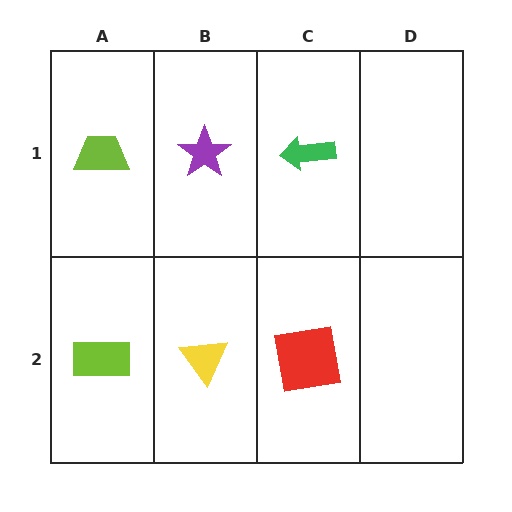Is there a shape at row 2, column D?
No, that cell is empty.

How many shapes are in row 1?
3 shapes.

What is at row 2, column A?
A lime rectangle.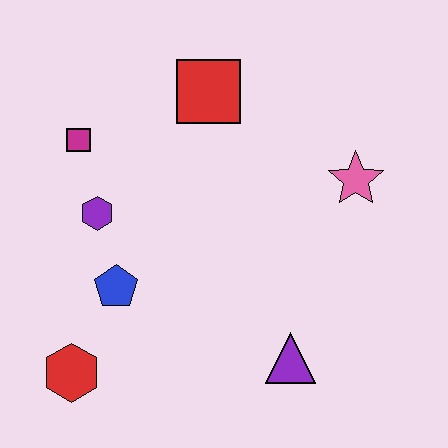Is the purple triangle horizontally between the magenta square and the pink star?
Yes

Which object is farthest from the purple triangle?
The magenta square is farthest from the purple triangle.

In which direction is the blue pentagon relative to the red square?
The blue pentagon is below the red square.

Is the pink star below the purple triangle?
No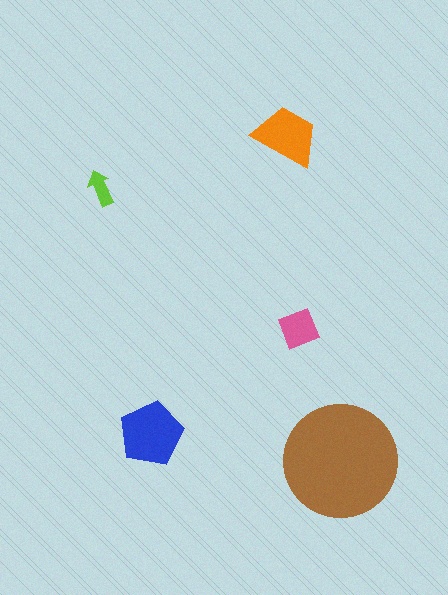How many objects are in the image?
There are 5 objects in the image.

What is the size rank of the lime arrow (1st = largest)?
5th.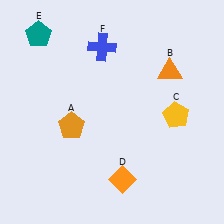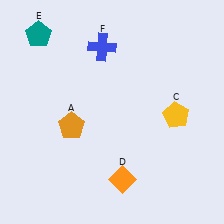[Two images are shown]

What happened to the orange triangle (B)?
The orange triangle (B) was removed in Image 2. It was in the top-right area of Image 1.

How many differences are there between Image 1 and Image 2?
There is 1 difference between the two images.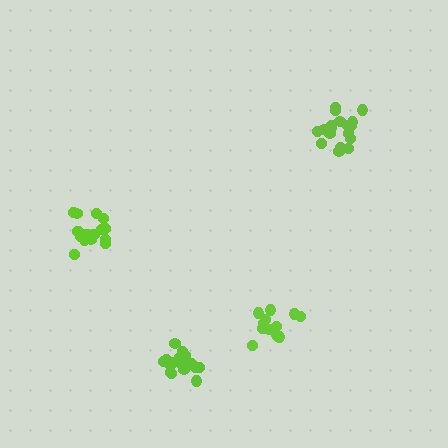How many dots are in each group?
Group 1: 13 dots, Group 2: 17 dots, Group 3: 18 dots, Group 4: 18 dots (66 total).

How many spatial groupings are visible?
There are 4 spatial groupings.